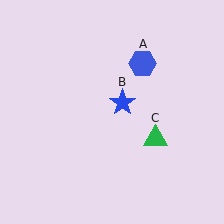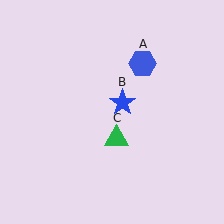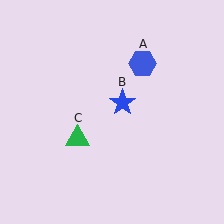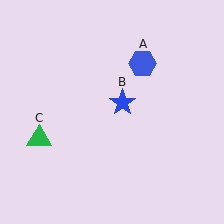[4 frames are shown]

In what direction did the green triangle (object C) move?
The green triangle (object C) moved left.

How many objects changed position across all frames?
1 object changed position: green triangle (object C).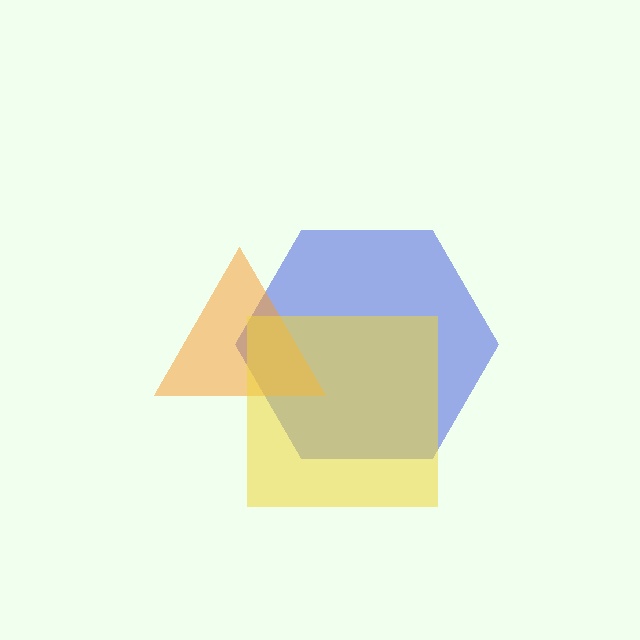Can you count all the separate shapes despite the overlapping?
Yes, there are 3 separate shapes.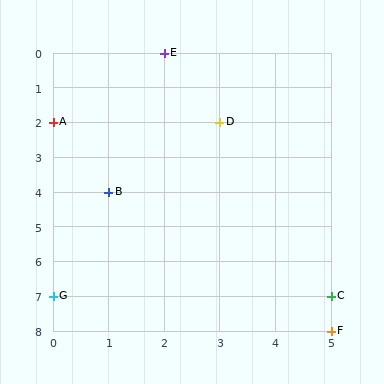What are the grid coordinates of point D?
Point D is at grid coordinates (3, 2).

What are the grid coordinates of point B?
Point B is at grid coordinates (1, 4).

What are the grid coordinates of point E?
Point E is at grid coordinates (2, 0).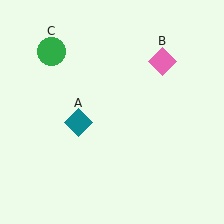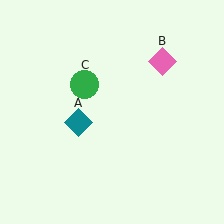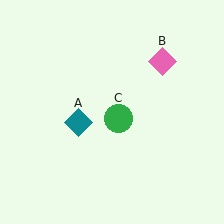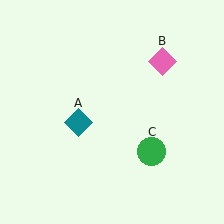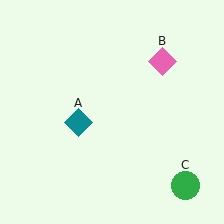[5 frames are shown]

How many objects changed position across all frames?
1 object changed position: green circle (object C).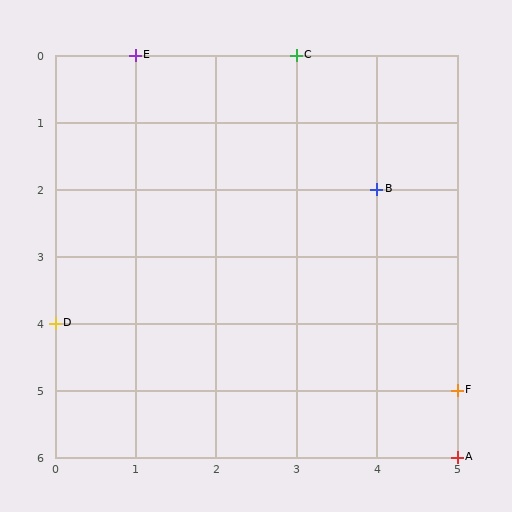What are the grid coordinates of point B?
Point B is at grid coordinates (4, 2).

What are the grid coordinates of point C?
Point C is at grid coordinates (3, 0).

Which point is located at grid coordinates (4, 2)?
Point B is at (4, 2).